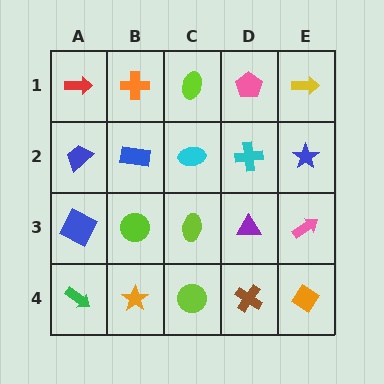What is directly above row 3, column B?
A blue rectangle.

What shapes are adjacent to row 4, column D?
A purple triangle (row 3, column D), a lime circle (row 4, column C), an orange diamond (row 4, column E).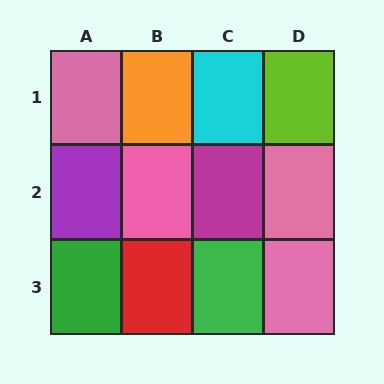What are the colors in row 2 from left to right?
Purple, pink, magenta, pink.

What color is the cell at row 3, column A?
Green.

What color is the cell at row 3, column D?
Pink.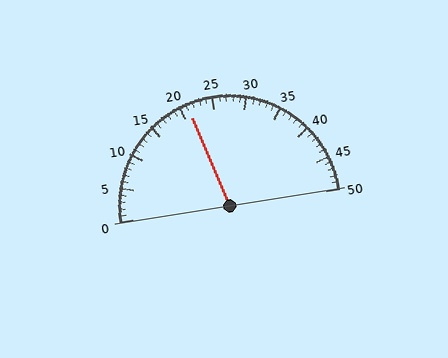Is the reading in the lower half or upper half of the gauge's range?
The reading is in the lower half of the range (0 to 50).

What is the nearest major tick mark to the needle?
The nearest major tick mark is 20.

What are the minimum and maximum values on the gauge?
The gauge ranges from 0 to 50.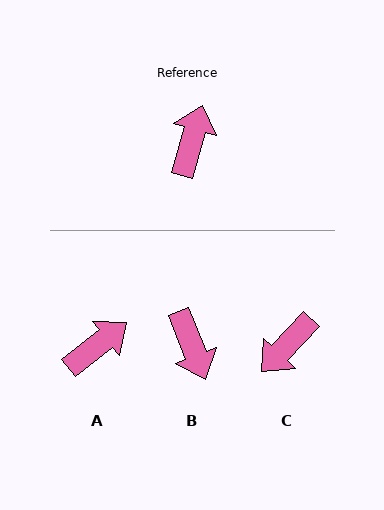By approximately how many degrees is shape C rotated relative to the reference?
Approximately 153 degrees counter-clockwise.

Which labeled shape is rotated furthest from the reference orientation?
C, about 153 degrees away.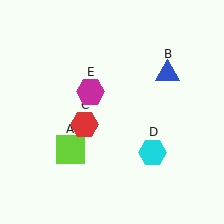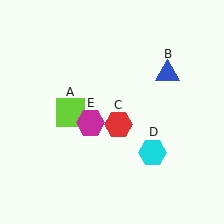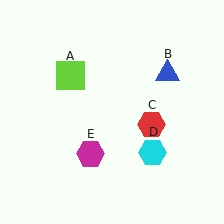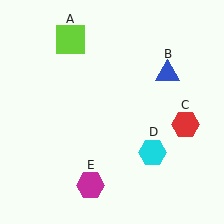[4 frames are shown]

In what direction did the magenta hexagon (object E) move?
The magenta hexagon (object E) moved down.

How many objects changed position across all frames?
3 objects changed position: lime square (object A), red hexagon (object C), magenta hexagon (object E).